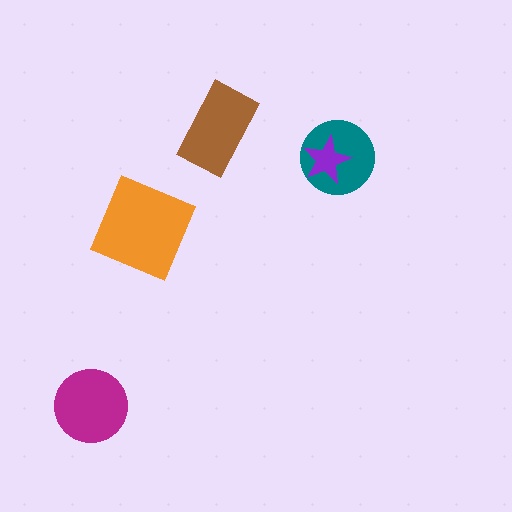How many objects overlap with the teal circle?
1 object overlaps with the teal circle.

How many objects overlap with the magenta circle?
0 objects overlap with the magenta circle.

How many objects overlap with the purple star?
1 object overlaps with the purple star.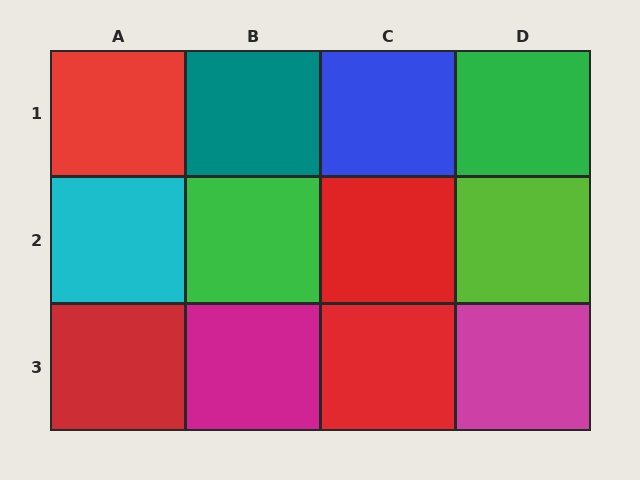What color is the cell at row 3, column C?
Red.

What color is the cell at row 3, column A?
Red.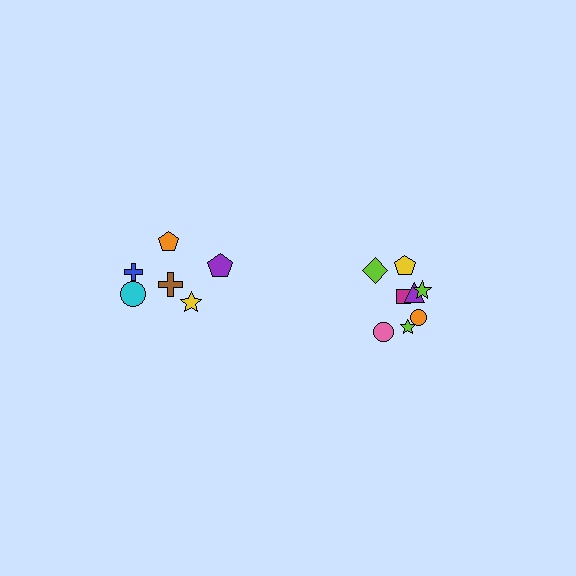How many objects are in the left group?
There are 6 objects.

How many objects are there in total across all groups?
There are 14 objects.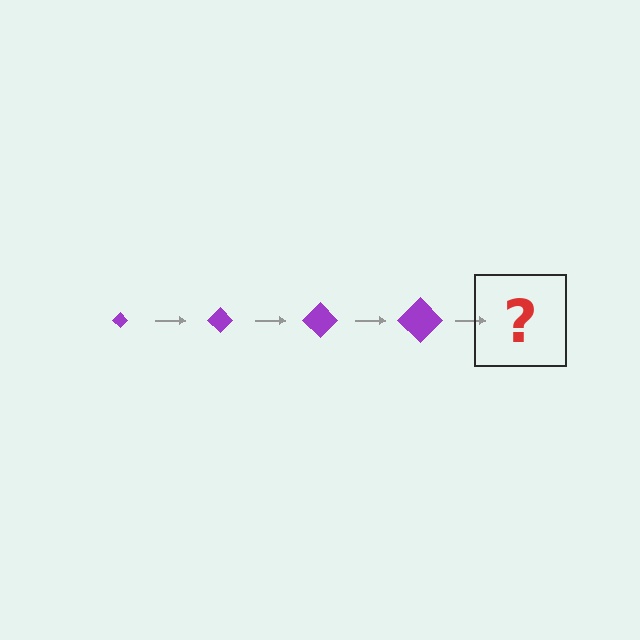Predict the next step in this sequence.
The next step is a purple diamond, larger than the previous one.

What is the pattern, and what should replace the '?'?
The pattern is that the diamond gets progressively larger each step. The '?' should be a purple diamond, larger than the previous one.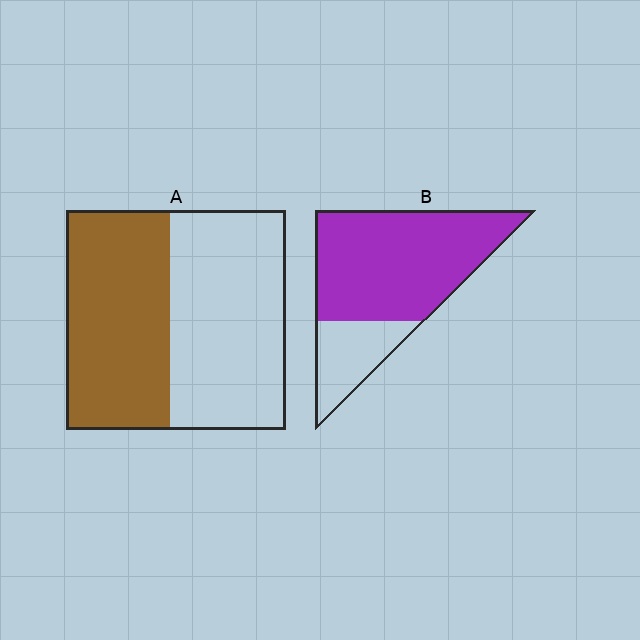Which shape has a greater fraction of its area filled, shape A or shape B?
Shape B.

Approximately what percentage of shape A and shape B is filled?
A is approximately 45% and B is approximately 75%.